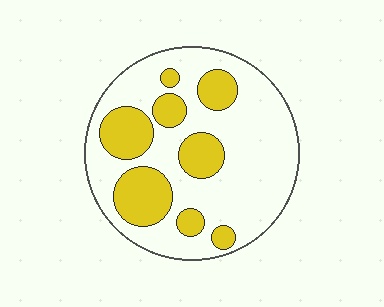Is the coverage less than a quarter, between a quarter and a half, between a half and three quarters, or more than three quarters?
Between a quarter and a half.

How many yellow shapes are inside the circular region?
8.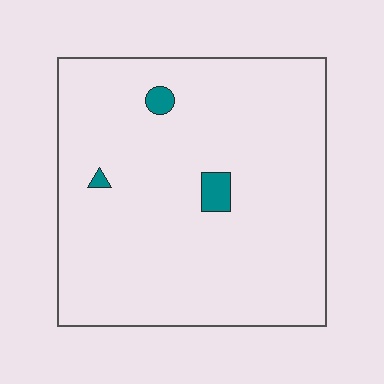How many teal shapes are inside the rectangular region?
3.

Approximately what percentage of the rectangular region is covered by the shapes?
Approximately 5%.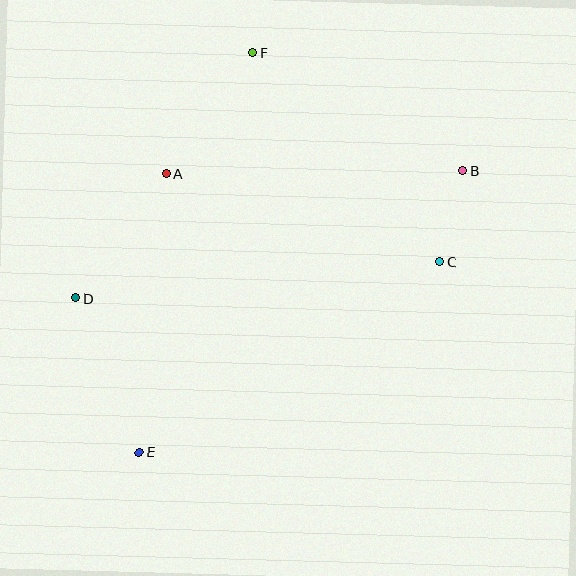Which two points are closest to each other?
Points B and C are closest to each other.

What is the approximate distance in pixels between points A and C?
The distance between A and C is approximately 287 pixels.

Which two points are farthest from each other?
Points B and E are farthest from each other.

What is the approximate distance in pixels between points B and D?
The distance between B and D is approximately 408 pixels.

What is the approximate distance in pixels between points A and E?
The distance between A and E is approximately 280 pixels.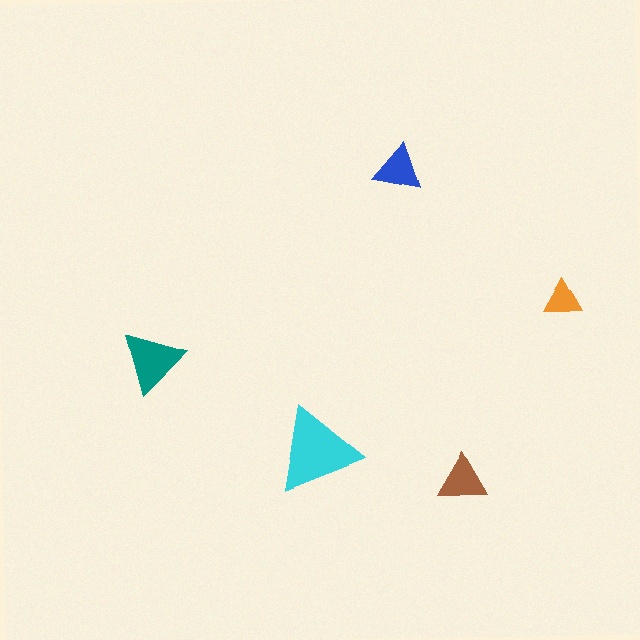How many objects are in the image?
There are 5 objects in the image.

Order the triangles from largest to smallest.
the cyan one, the teal one, the brown one, the blue one, the orange one.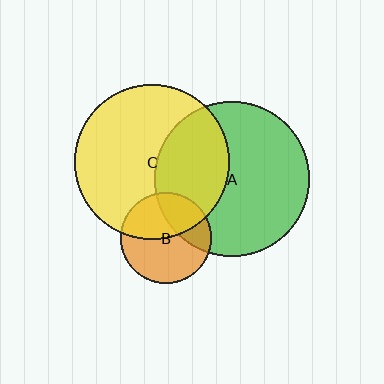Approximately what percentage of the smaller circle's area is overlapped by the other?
Approximately 45%.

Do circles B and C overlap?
Yes.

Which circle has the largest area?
Circle C (yellow).